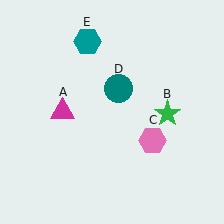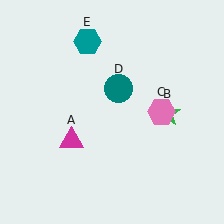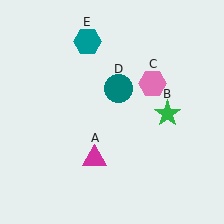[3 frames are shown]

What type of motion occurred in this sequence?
The magenta triangle (object A), pink hexagon (object C) rotated counterclockwise around the center of the scene.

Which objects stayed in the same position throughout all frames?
Green star (object B) and teal circle (object D) and teal hexagon (object E) remained stationary.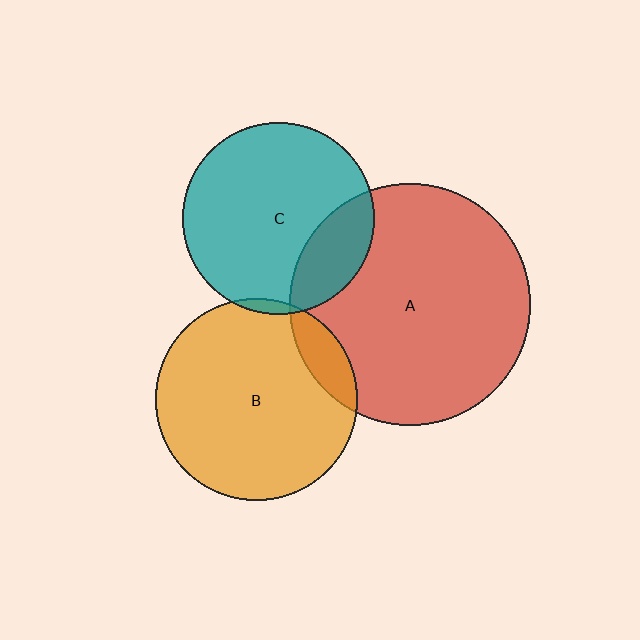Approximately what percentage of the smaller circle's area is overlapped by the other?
Approximately 5%.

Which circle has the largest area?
Circle A (red).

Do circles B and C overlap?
Yes.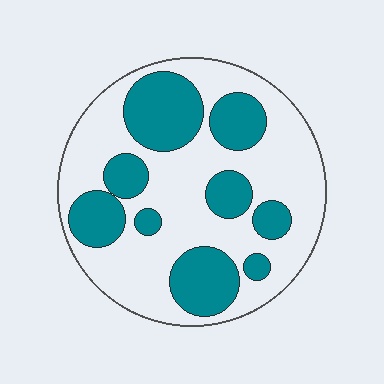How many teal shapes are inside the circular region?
9.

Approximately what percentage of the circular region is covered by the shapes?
Approximately 35%.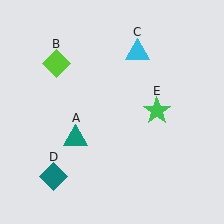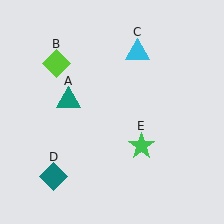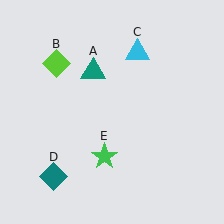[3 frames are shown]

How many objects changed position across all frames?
2 objects changed position: teal triangle (object A), green star (object E).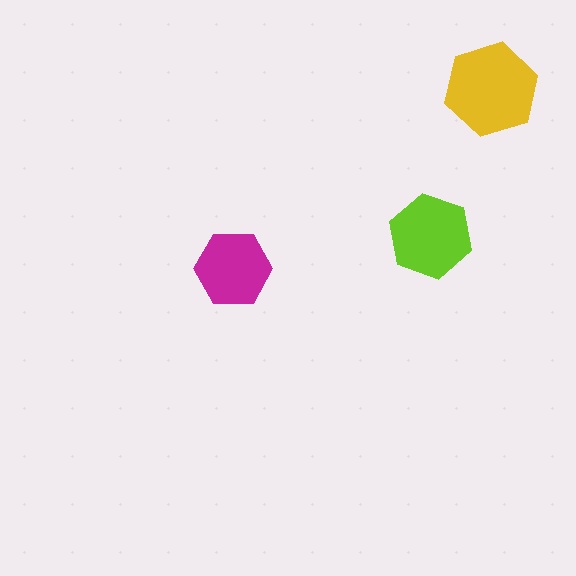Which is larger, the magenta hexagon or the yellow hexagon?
The yellow one.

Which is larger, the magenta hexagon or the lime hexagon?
The lime one.